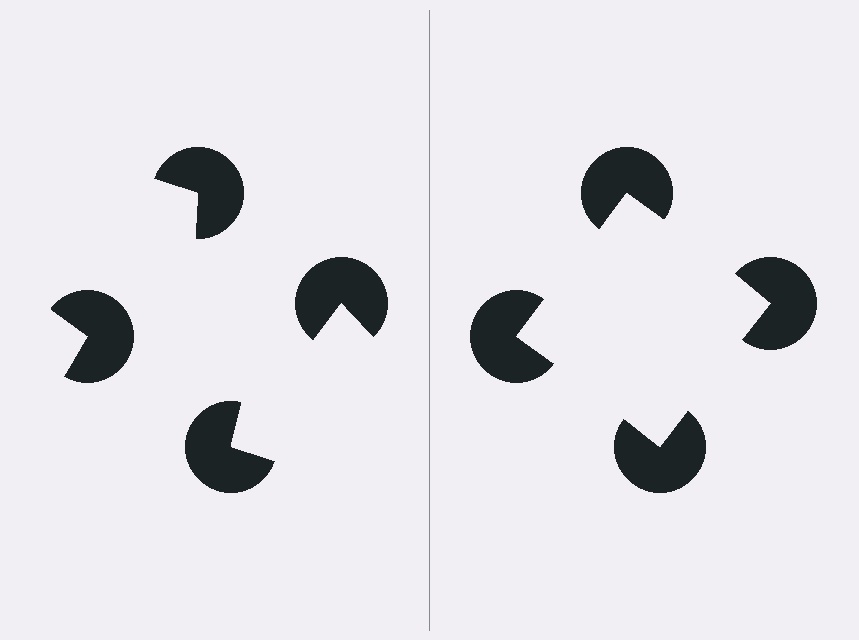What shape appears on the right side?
An illusory square.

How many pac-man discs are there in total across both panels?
8 — 4 on each side.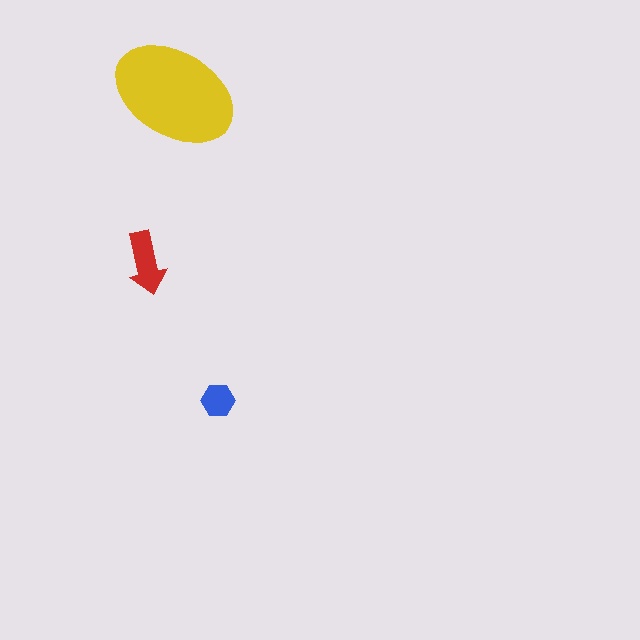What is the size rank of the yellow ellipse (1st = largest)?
1st.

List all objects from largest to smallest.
The yellow ellipse, the red arrow, the blue hexagon.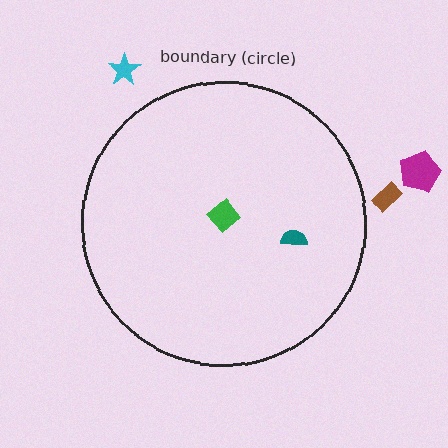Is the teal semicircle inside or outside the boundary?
Inside.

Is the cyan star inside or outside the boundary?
Outside.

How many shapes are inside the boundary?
2 inside, 3 outside.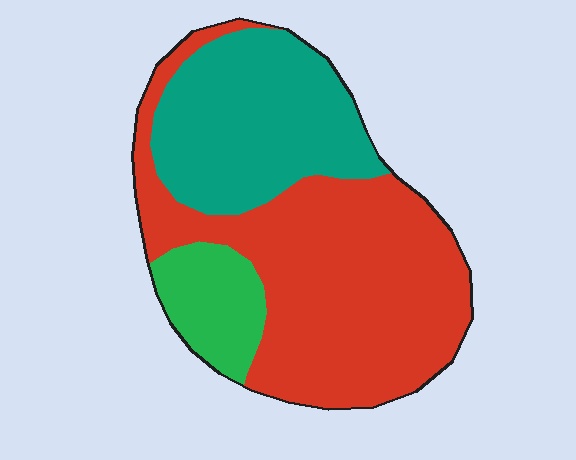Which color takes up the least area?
Green, at roughly 10%.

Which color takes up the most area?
Red, at roughly 55%.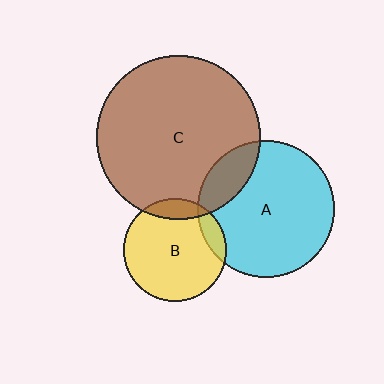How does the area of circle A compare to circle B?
Approximately 1.8 times.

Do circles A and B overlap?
Yes.